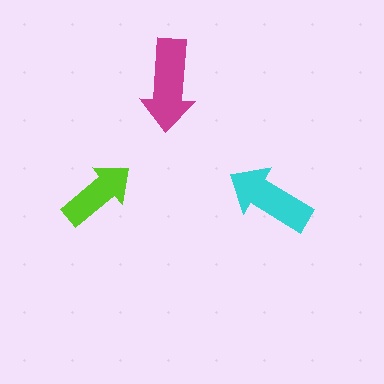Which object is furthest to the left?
The lime arrow is leftmost.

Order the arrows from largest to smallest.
the magenta one, the cyan one, the lime one.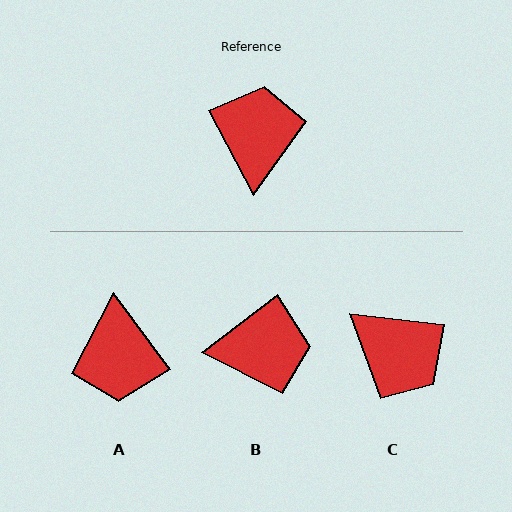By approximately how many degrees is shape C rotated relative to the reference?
Approximately 125 degrees clockwise.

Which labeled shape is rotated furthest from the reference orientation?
A, about 172 degrees away.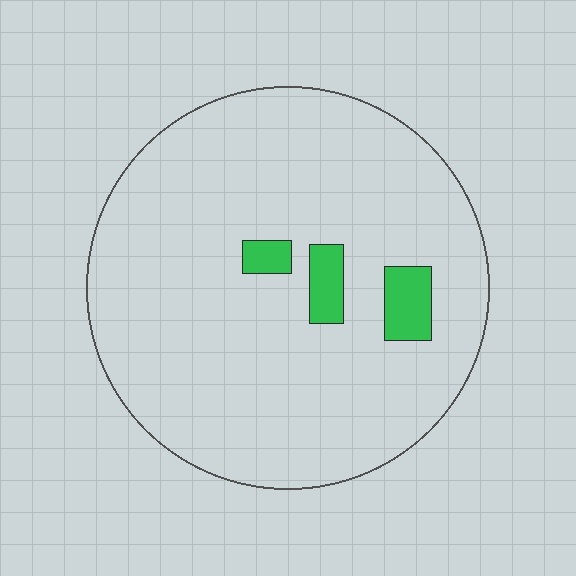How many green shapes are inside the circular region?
3.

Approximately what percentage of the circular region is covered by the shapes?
Approximately 5%.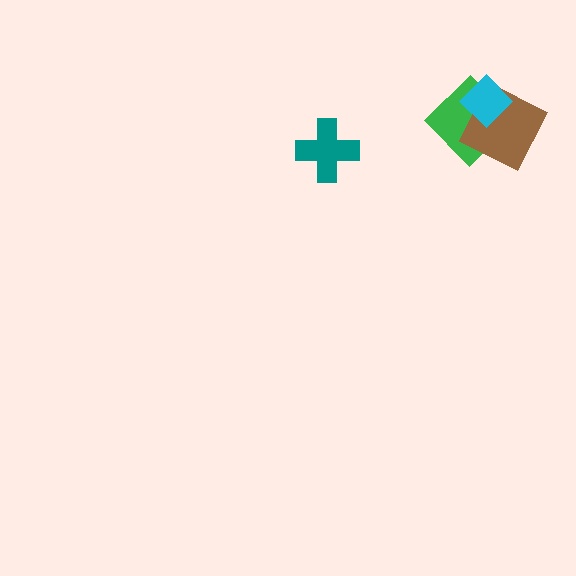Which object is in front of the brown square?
The cyan diamond is in front of the brown square.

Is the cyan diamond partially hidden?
No, no other shape covers it.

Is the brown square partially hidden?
Yes, it is partially covered by another shape.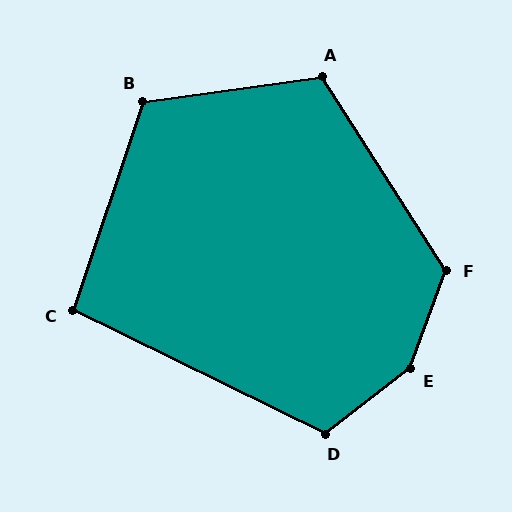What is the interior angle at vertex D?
Approximately 116 degrees (obtuse).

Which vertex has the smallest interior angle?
C, at approximately 98 degrees.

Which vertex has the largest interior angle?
E, at approximately 148 degrees.